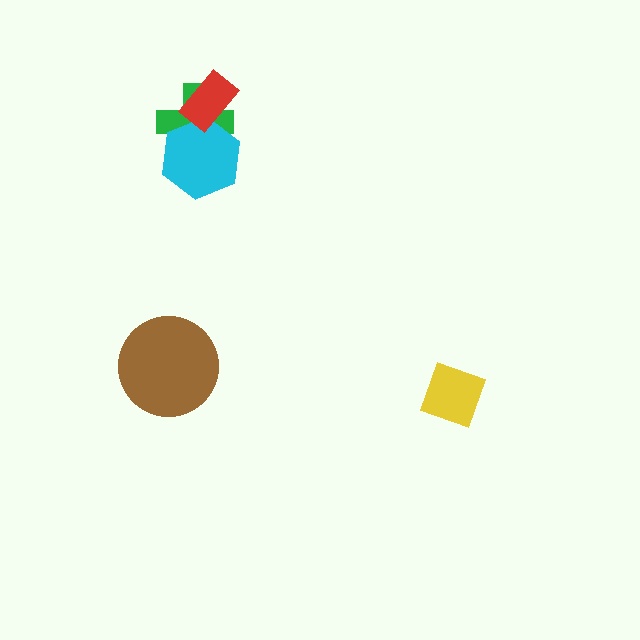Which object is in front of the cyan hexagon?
The red rectangle is in front of the cyan hexagon.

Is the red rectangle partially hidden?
No, no other shape covers it.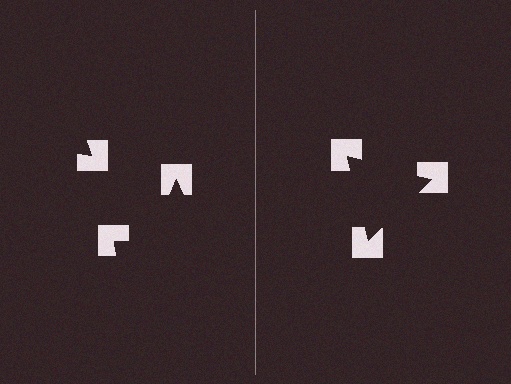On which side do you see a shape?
An illusory triangle appears on the right side. On the left side the wedge cuts are rotated, so no coherent shape forms.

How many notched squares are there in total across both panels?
6 — 3 on each side.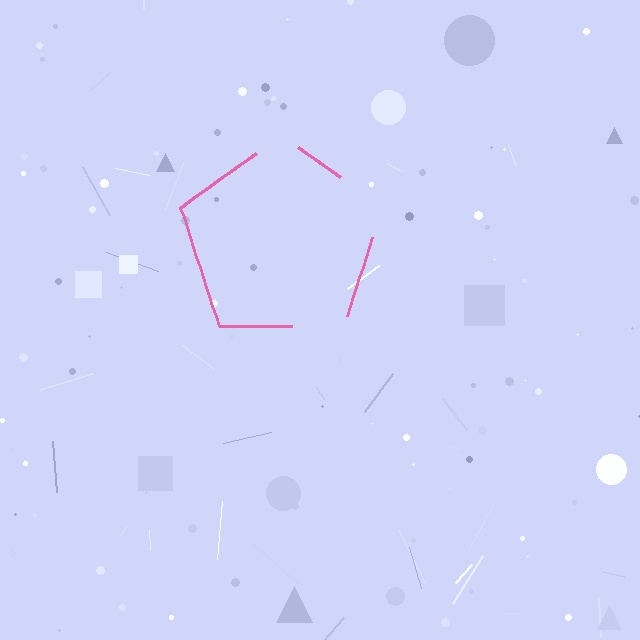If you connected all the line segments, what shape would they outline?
They would outline a pentagon.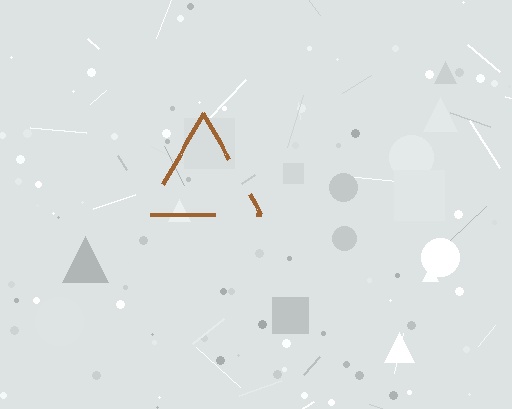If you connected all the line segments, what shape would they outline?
They would outline a triangle.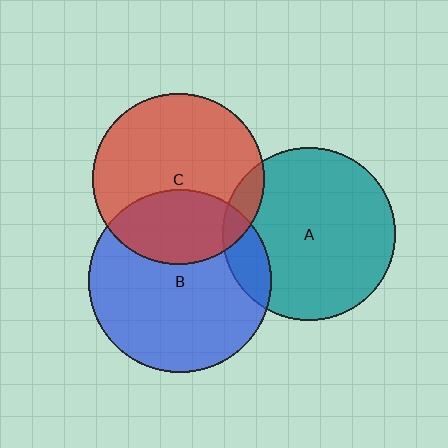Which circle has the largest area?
Circle B (blue).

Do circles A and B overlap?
Yes.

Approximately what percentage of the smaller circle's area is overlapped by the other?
Approximately 15%.